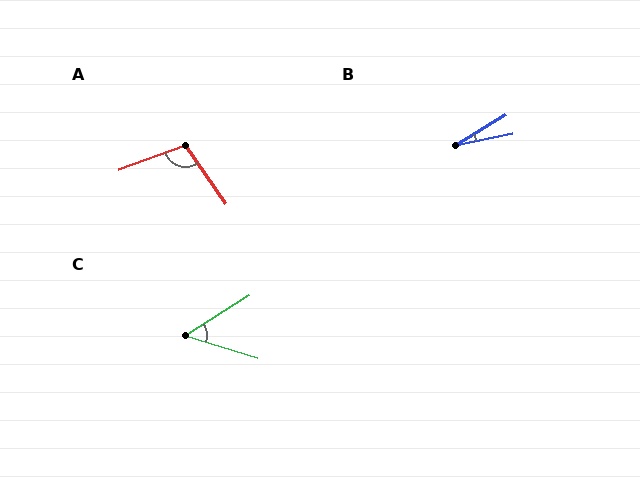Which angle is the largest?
A, at approximately 105 degrees.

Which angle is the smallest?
B, at approximately 20 degrees.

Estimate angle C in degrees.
Approximately 50 degrees.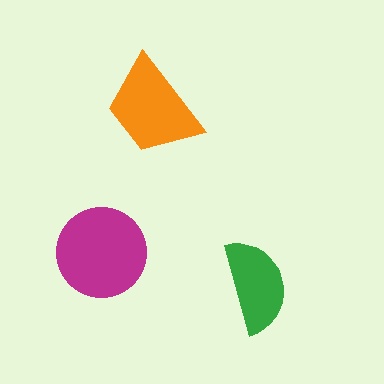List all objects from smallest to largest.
The green semicircle, the orange trapezoid, the magenta circle.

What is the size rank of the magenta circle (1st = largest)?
1st.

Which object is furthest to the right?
The green semicircle is rightmost.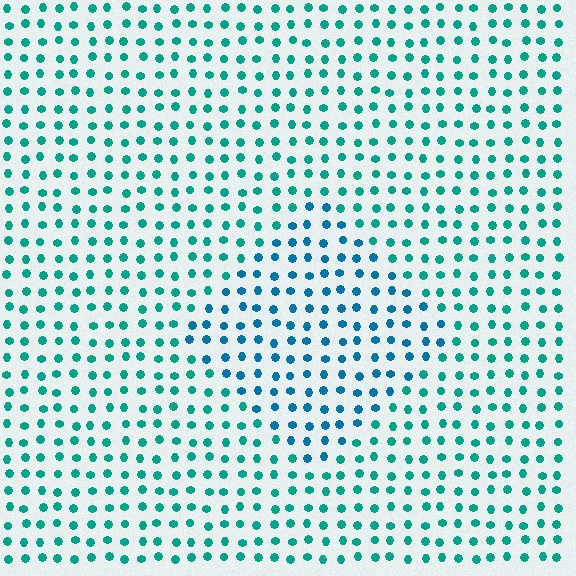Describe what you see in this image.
The image is filled with small teal elements in a uniform arrangement. A diamond-shaped region is visible where the elements are tinted to a slightly different hue, forming a subtle color boundary.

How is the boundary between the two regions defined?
The boundary is defined purely by a slight shift in hue (about 27 degrees). Spacing, size, and orientation are identical on both sides.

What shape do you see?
I see a diamond.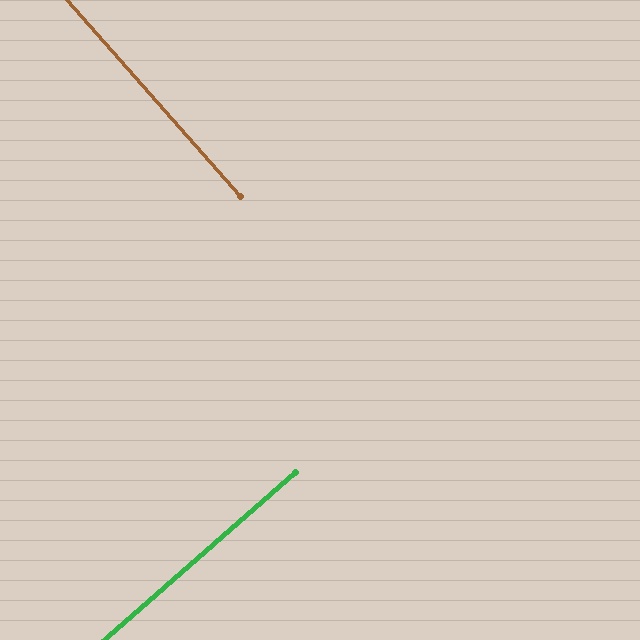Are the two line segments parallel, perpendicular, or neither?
Perpendicular — they meet at approximately 90°.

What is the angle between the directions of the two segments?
Approximately 90 degrees.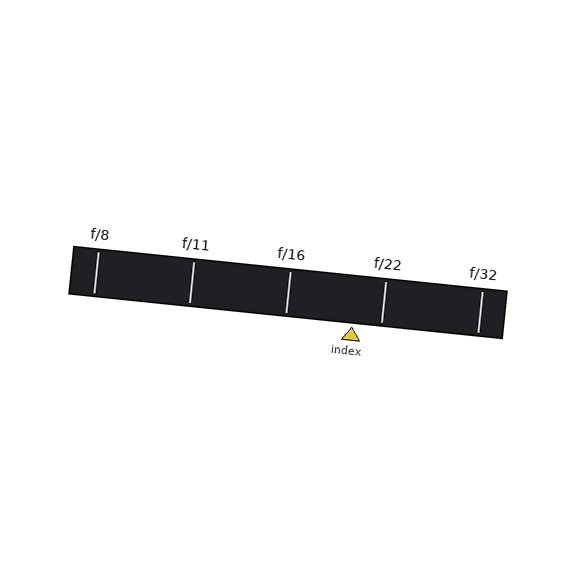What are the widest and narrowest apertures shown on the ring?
The widest aperture shown is f/8 and the narrowest is f/32.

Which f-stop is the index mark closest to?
The index mark is closest to f/22.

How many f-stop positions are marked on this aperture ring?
There are 5 f-stop positions marked.